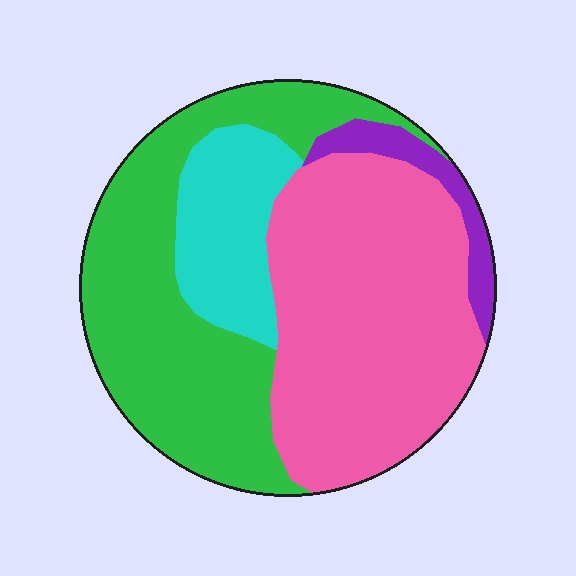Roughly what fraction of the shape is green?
Green covers roughly 35% of the shape.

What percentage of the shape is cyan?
Cyan takes up less than a quarter of the shape.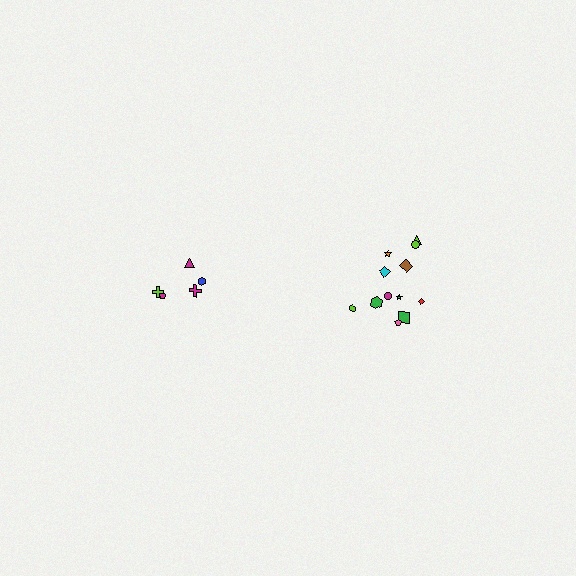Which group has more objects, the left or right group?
The right group.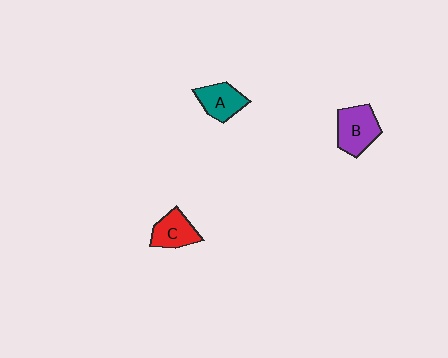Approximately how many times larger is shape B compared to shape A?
Approximately 1.2 times.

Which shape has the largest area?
Shape B (purple).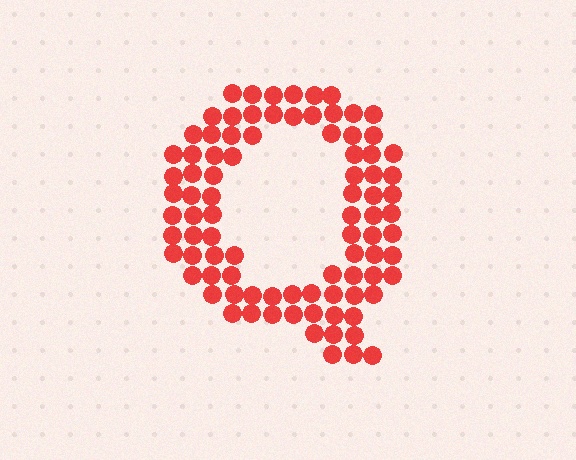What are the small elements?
The small elements are circles.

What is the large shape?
The large shape is the letter Q.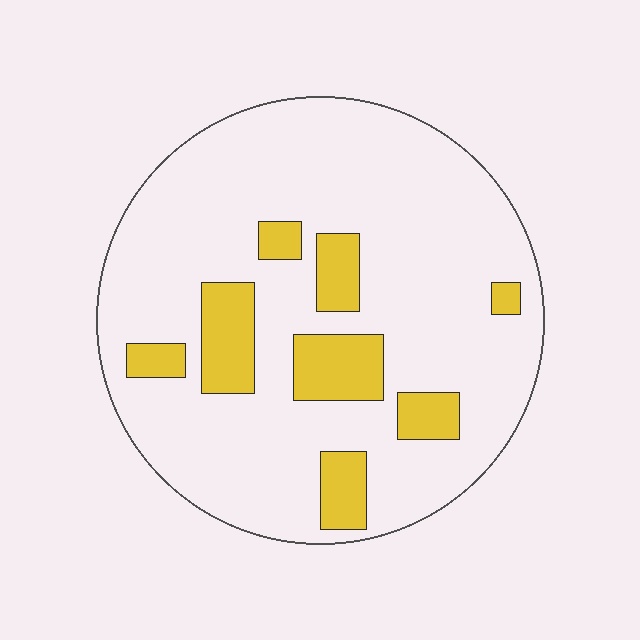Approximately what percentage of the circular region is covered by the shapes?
Approximately 15%.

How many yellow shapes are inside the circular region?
8.